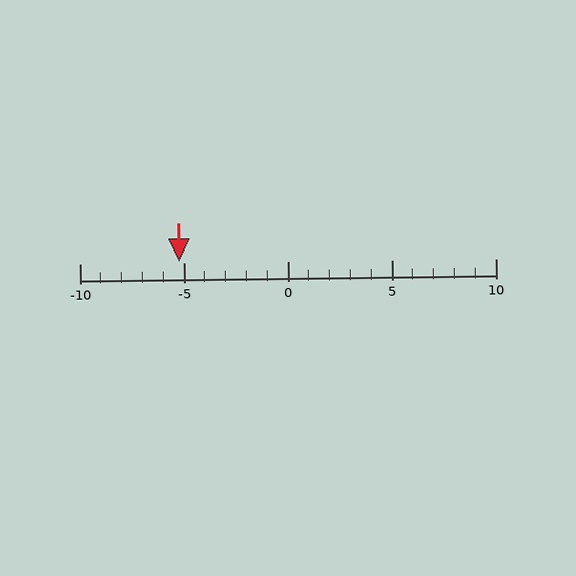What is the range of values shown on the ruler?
The ruler shows values from -10 to 10.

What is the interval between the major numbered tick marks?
The major tick marks are spaced 5 units apart.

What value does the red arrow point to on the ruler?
The red arrow points to approximately -5.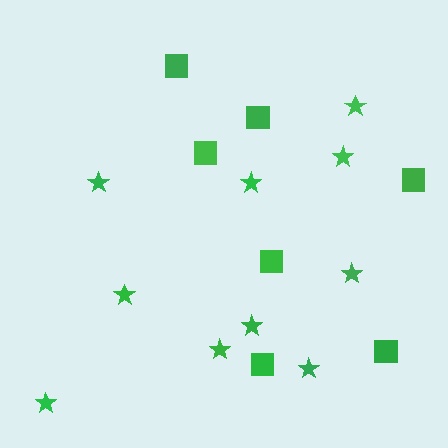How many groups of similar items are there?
There are 2 groups: one group of squares (7) and one group of stars (10).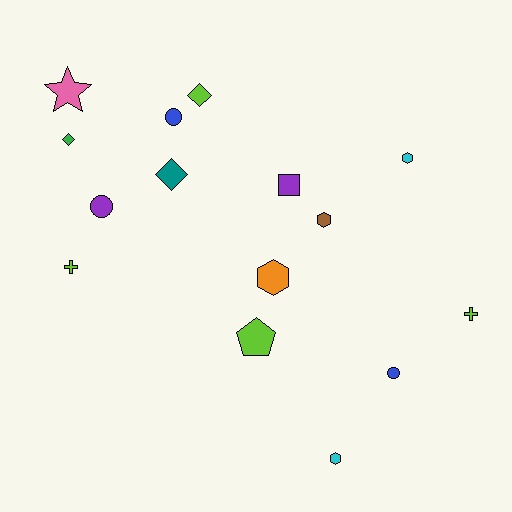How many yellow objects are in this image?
There are no yellow objects.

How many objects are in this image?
There are 15 objects.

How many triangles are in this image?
There are no triangles.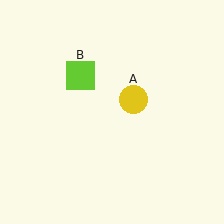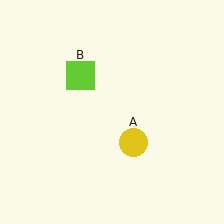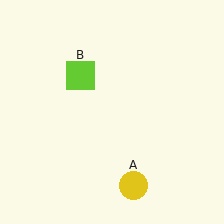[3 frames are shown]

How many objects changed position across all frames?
1 object changed position: yellow circle (object A).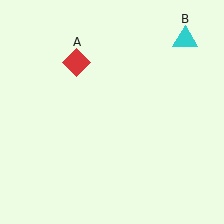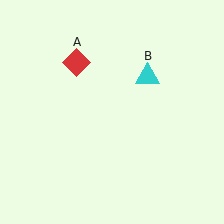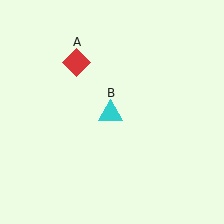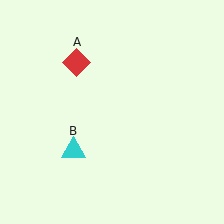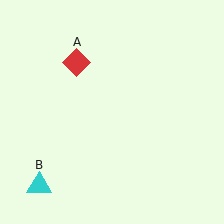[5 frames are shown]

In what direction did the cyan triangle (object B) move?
The cyan triangle (object B) moved down and to the left.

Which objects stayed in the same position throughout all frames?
Red diamond (object A) remained stationary.